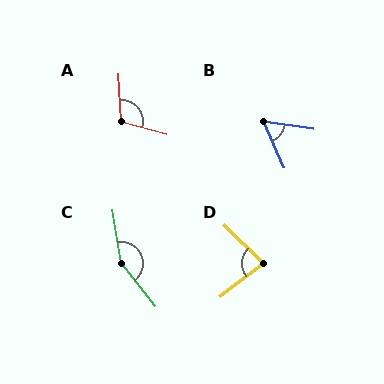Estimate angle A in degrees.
Approximately 109 degrees.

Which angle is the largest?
C, at approximately 150 degrees.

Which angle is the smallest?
B, at approximately 57 degrees.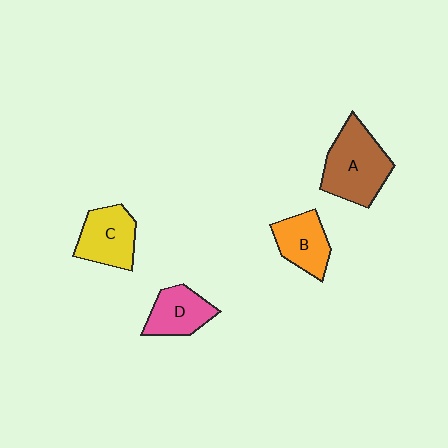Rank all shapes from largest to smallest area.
From largest to smallest: A (brown), C (yellow), B (orange), D (pink).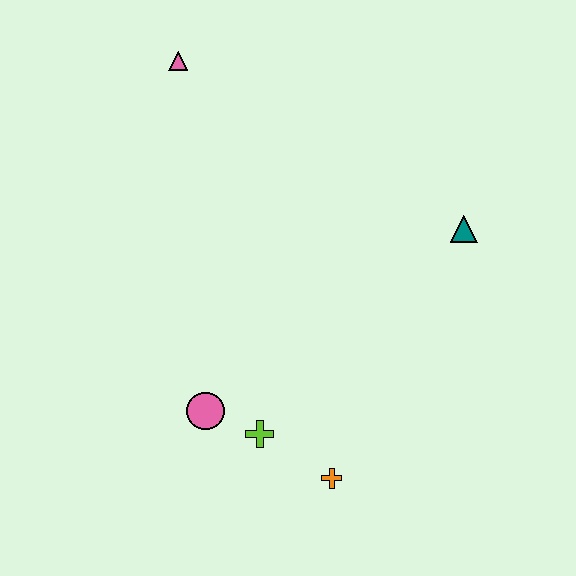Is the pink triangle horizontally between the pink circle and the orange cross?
No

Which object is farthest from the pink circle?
The pink triangle is farthest from the pink circle.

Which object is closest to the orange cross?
The lime cross is closest to the orange cross.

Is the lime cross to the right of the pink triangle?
Yes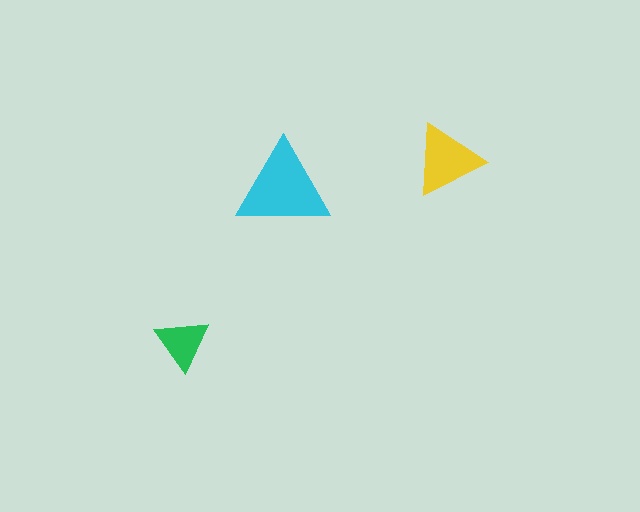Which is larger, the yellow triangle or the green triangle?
The yellow one.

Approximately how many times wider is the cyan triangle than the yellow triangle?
About 1.5 times wider.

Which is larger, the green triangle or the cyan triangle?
The cyan one.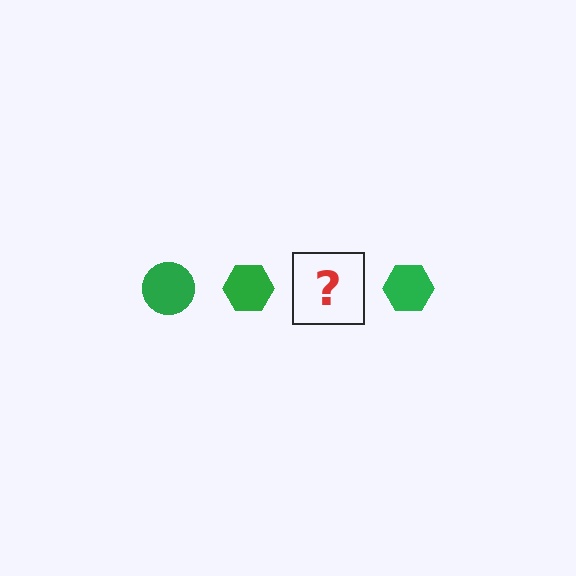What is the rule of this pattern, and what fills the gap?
The rule is that the pattern cycles through circle, hexagon shapes in green. The gap should be filled with a green circle.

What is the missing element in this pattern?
The missing element is a green circle.